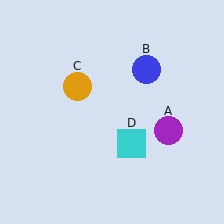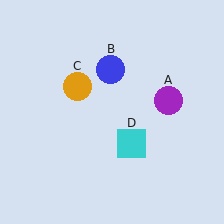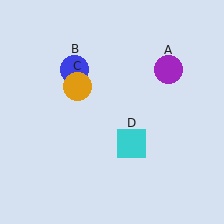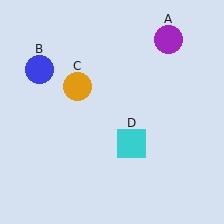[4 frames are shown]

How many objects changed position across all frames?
2 objects changed position: purple circle (object A), blue circle (object B).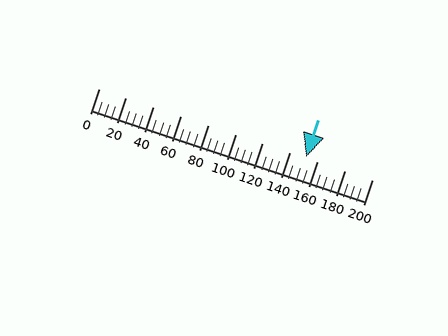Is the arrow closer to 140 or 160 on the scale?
The arrow is closer to 160.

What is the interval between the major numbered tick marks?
The major tick marks are spaced 20 units apart.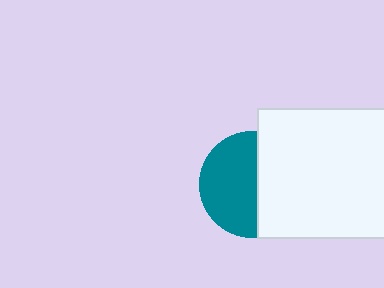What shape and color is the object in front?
The object in front is a white square.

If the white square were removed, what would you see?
You would see the complete teal circle.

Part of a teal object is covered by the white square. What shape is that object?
It is a circle.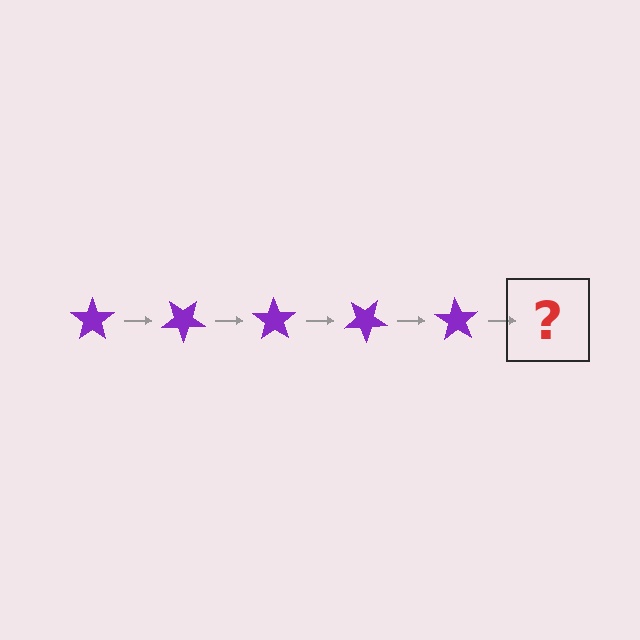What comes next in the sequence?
The next element should be a purple star rotated 175 degrees.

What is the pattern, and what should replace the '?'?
The pattern is that the star rotates 35 degrees each step. The '?' should be a purple star rotated 175 degrees.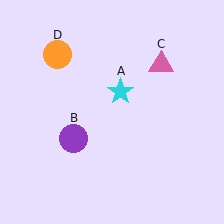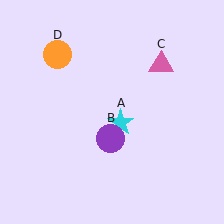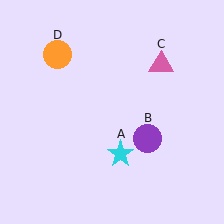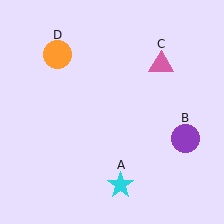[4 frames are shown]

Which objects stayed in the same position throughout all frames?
Pink triangle (object C) and orange circle (object D) remained stationary.